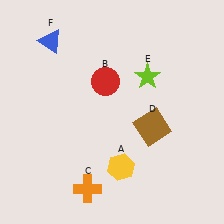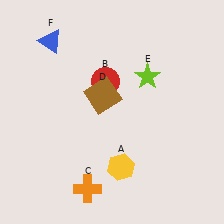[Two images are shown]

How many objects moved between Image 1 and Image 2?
1 object moved between the two images.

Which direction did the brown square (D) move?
The brown square (D) moved left.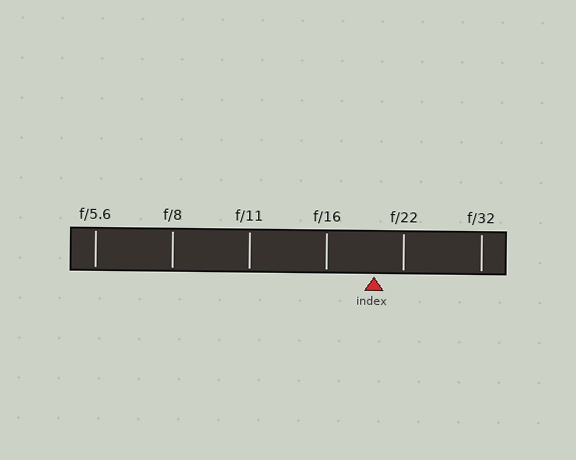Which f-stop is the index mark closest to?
The index mark is closest to f/22.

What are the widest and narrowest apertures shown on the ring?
The widest aperture shown is f/5.6 and the narrowest is f/32.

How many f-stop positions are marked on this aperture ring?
There are 6 f-stop positions marked.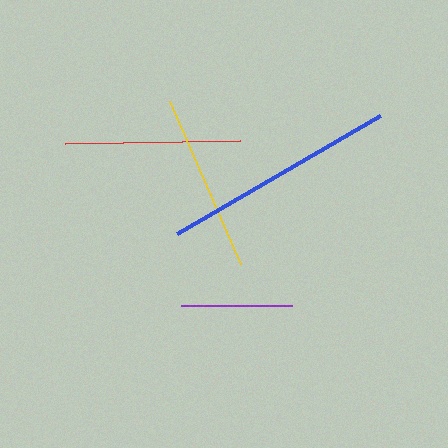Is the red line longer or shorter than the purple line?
The red line is longer than the purple line.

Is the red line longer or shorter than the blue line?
The blue line is longer than the red line.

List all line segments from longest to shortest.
From longest to shortest: blue, yellow, red, purple.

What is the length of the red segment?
The red segment is approximately 175 pixels long.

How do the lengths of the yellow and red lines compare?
The yellow and red lines are approximately the same length.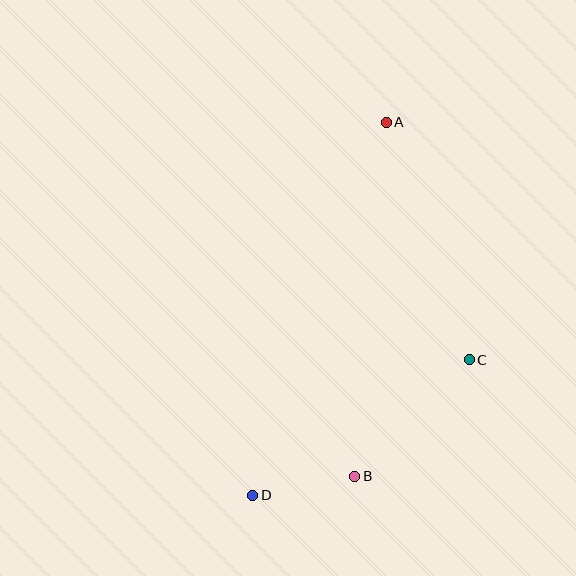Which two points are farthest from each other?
Points A and D are farthest from each other.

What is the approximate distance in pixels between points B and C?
The distance between B and C is approximately 163 pixels.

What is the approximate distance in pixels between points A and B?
The distance between A and B is approximately 355 pixels.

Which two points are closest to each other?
Points B and D are closest to each other.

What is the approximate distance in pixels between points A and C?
The distance between A and C is approximately 251 pixels.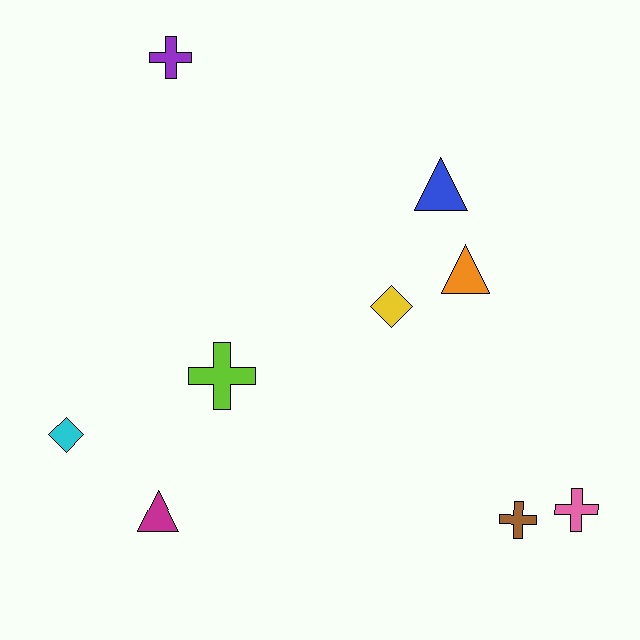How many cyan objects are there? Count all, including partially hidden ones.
There is 1 cyan object.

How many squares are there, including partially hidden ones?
There are no squares.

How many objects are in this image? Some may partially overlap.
There are 9 objects.